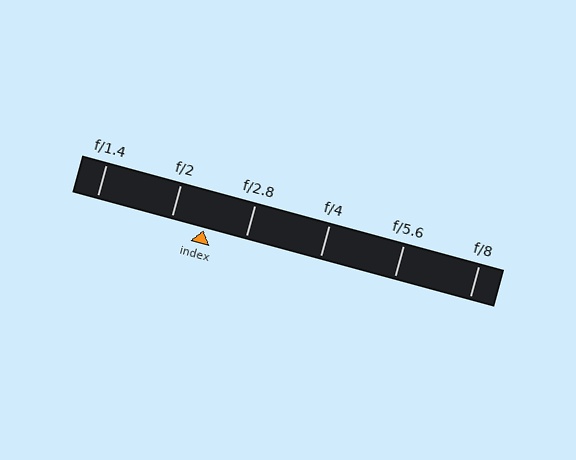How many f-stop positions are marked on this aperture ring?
There are 6 f-stop positions marked.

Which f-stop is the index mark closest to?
The index mark is closest to f/2.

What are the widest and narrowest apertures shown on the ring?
The widest aperture shown is f/1.4 and the narrowest is f/8.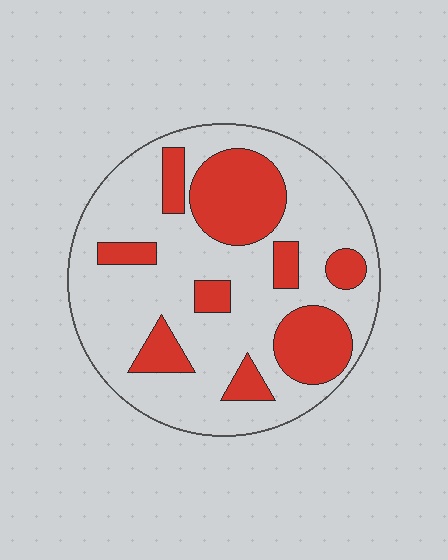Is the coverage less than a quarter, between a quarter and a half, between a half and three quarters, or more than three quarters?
Between a quarter and a half.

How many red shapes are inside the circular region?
9.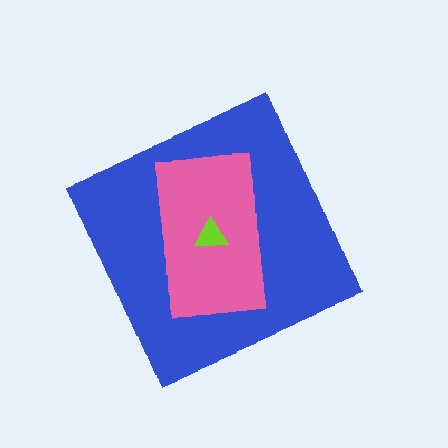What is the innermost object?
The lime triangle.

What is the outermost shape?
The blue diamond.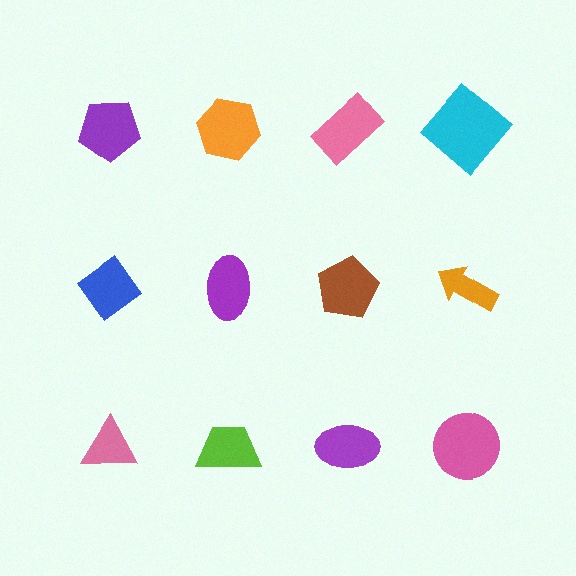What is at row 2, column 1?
A blue diamond.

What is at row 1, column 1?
A purple pentagon.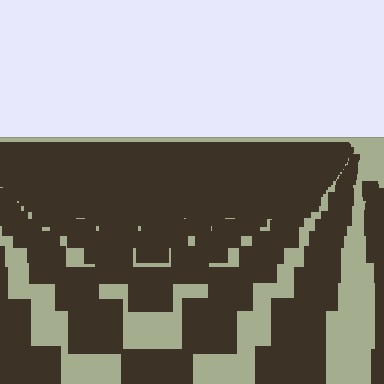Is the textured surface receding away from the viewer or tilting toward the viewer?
The surface is receding away from the viewer. Texture elements get smaller and denser toward the top.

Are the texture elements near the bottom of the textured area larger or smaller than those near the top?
Larger. Near the bottom, elements are closer to the viewer and appear at a bigger on-screen size.